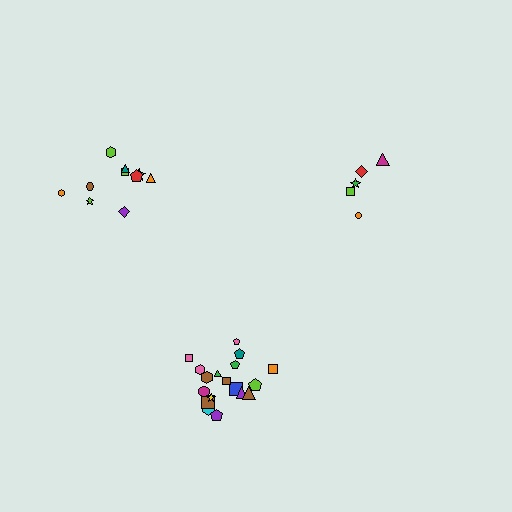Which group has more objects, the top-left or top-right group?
The top-left group.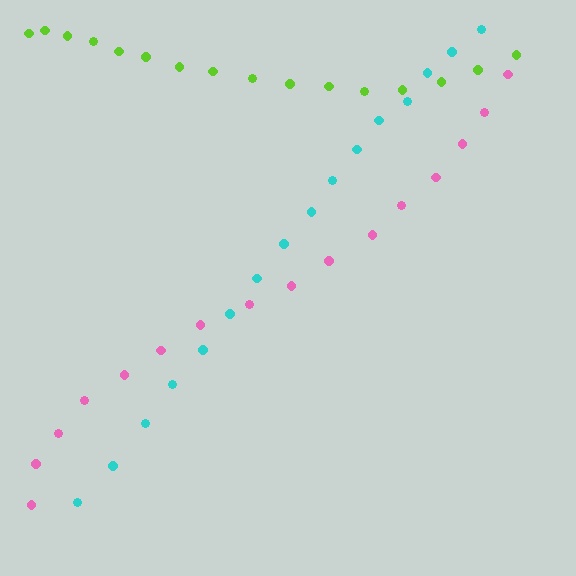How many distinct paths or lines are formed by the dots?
There are 3 distinct paths.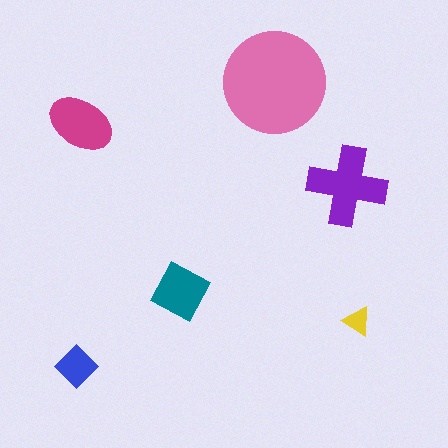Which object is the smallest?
The yellow triangle.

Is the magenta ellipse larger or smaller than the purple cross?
Smaller.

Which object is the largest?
The pink circle.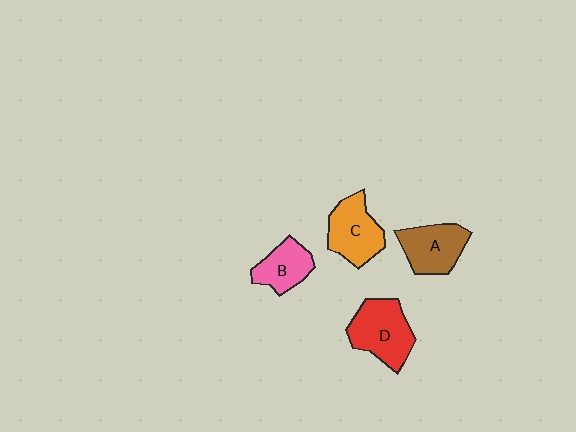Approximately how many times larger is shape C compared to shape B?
Approximately 1.3 times.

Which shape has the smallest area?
Shape B (pink).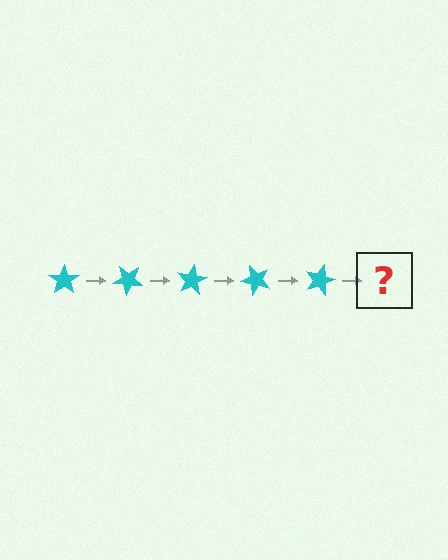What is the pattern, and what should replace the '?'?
The pattern is that the star rotates 40 degrees each step. The '?' should be a cyan star rotated 200 degrees.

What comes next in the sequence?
The next element should be a cyan star rotated 200 degrees.